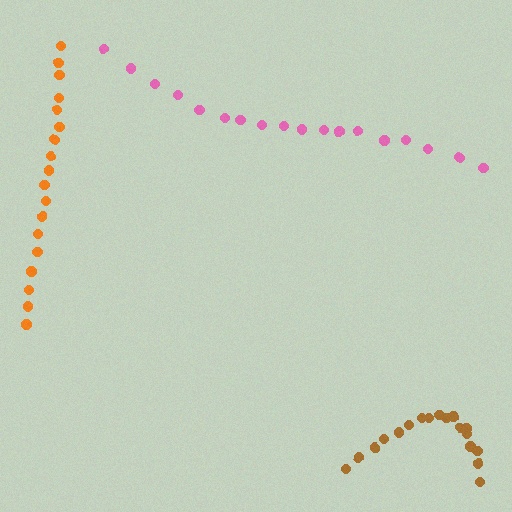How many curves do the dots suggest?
There are 3 distinct paths.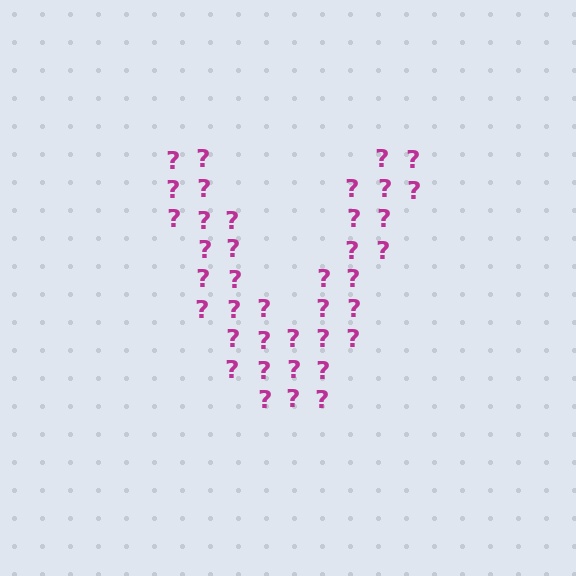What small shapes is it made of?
It is made of small question marks.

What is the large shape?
The large shape is the letter V.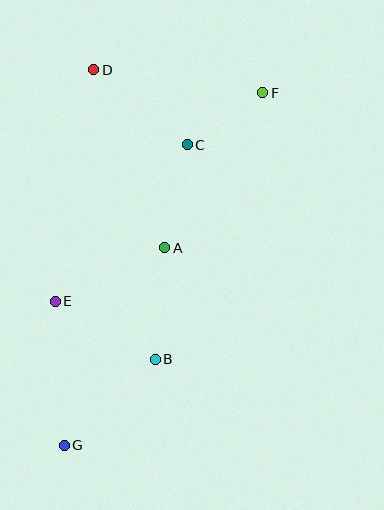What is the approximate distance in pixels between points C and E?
The distance between C and E is approximately 205 pixels.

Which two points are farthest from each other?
Points F and G are farthest from each other.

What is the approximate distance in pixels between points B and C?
The distance between B and C is approximately 217 pixels.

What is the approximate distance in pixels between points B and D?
The distance between B and D is approximately 296 pixels.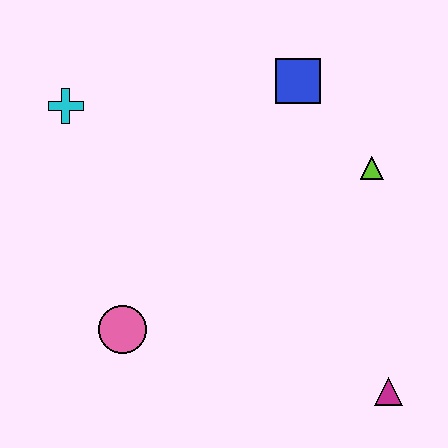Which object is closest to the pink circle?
The cyan cross is closest to the pink circle.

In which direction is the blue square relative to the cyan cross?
The blue square is to the right of the cyan cross.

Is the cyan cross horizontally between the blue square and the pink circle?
No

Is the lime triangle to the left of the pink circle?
No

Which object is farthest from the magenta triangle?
The cyan cross is farthest from the magenta triangle.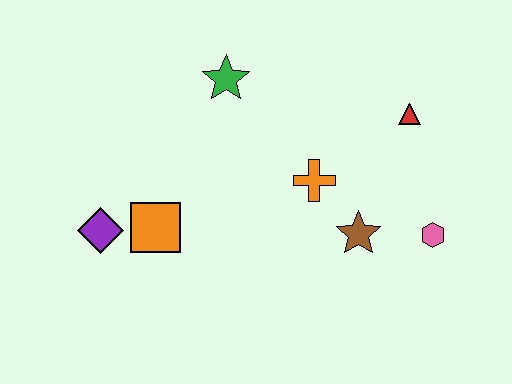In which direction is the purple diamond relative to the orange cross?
The purple diamond is to the left of the orange cross.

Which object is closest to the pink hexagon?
The brown star is closest to the pink hexagon.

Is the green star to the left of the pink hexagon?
Yes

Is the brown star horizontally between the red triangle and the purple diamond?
Yes